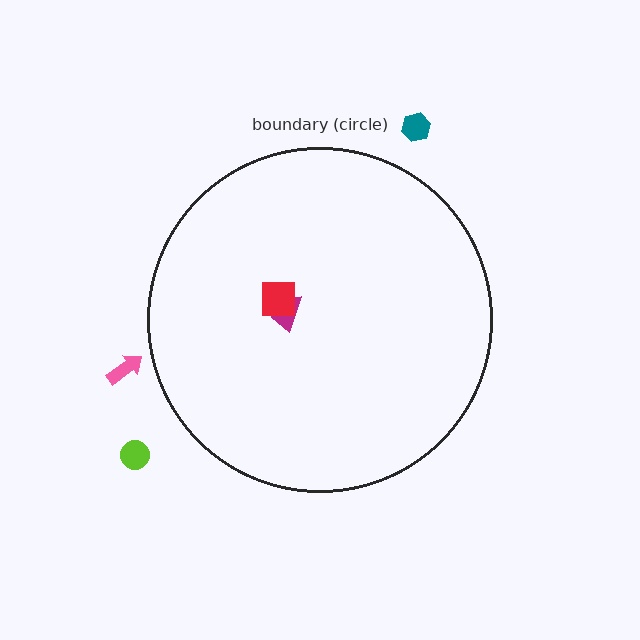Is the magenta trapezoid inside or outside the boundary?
Inside.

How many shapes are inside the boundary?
2 inside, 3 outside.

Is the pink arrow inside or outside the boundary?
Outside.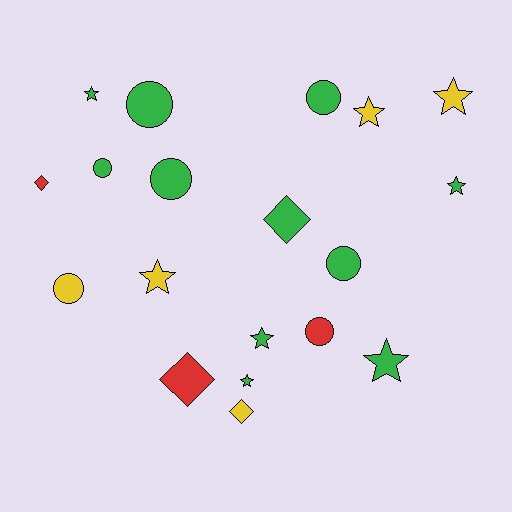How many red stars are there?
There are no red stars.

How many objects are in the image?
There are 19 objects.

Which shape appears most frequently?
Star, with 8 objects.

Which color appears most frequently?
Green, with 11 objects.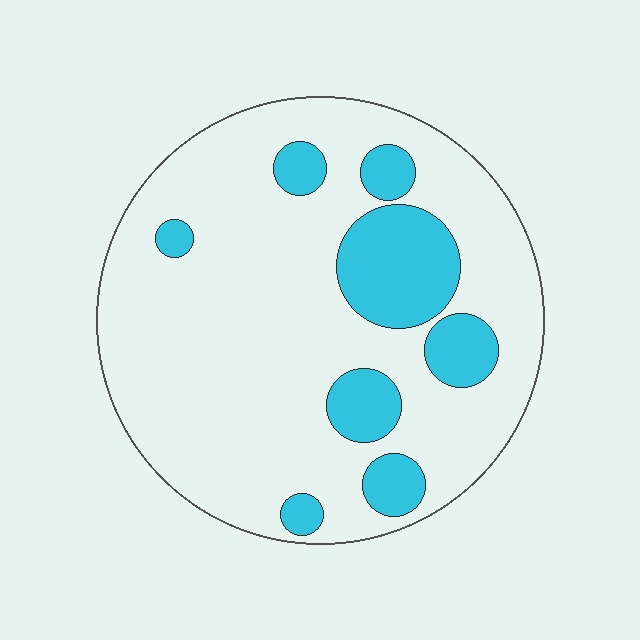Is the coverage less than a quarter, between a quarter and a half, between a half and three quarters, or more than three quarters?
Less than a quarter.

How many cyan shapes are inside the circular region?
8.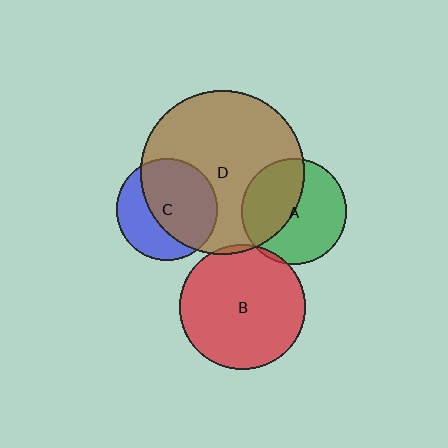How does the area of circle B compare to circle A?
Approximately 1.4 times.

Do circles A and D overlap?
Yes.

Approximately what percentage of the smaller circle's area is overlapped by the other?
Approximately 45%.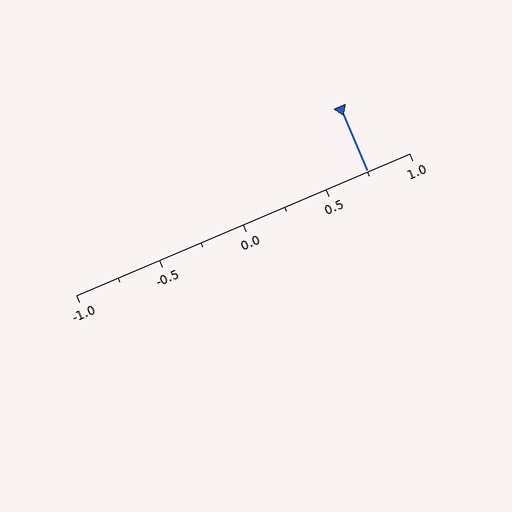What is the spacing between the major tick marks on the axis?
The major ticks are spaced 0.5 apart.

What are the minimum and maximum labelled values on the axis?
The axis runs from -1.0 to 1.0.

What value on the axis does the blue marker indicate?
The marker indicates approximately 0.75.